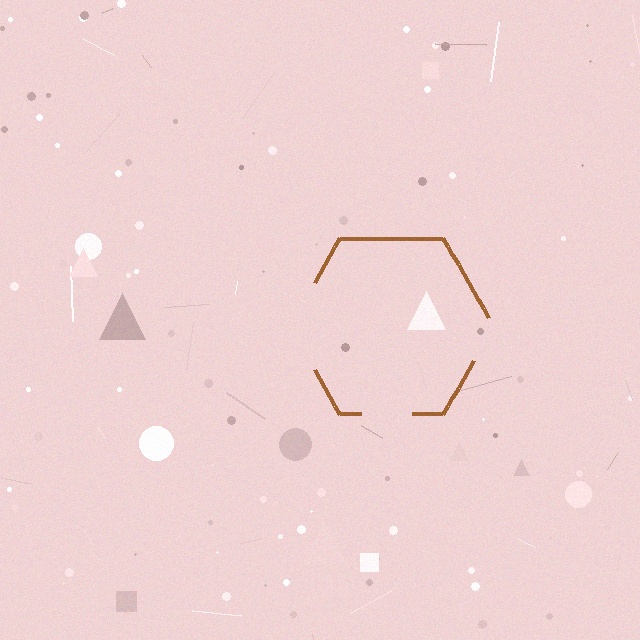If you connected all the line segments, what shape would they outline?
They would outline a hexagon.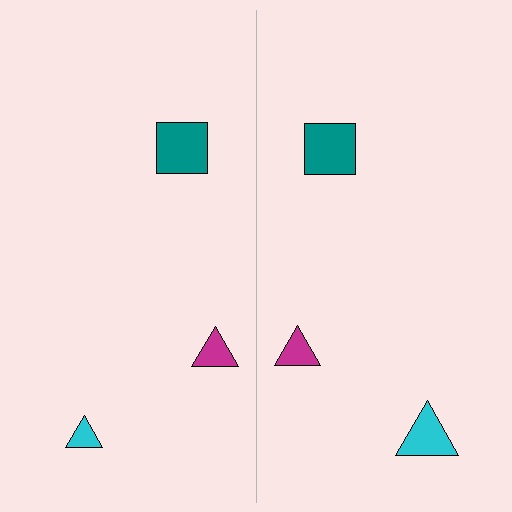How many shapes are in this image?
There are 6 shapes in this image.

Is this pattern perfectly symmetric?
No, the pattern is not perfectly symmetric. The cyan triangle on the right side has a different size than its mirror counterpart.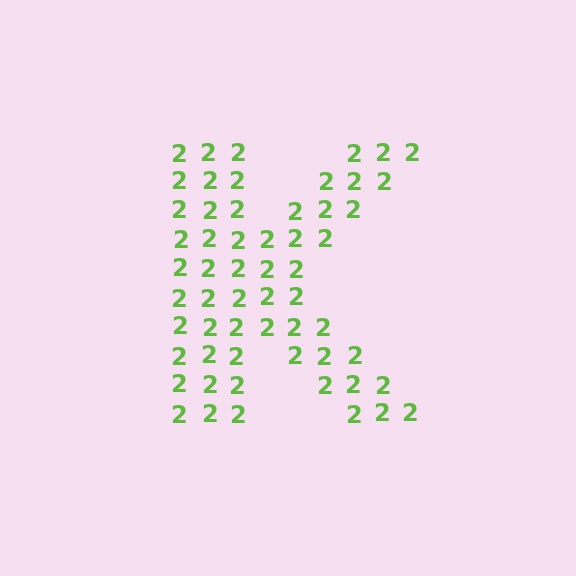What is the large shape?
The large shape is the letter K.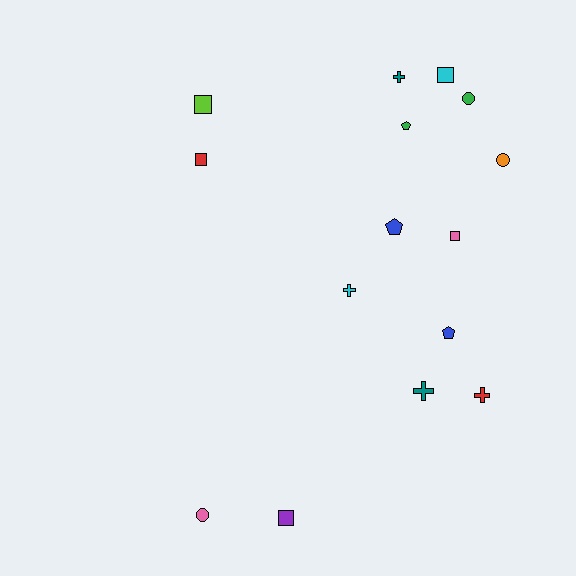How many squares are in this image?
There are 5 squares.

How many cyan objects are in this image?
There are 2 cyan objects.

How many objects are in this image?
There are 15 objects.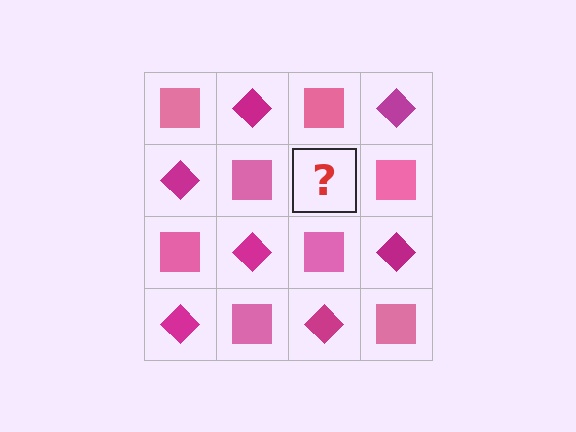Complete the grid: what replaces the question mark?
The question mark should be replaced with a magenta diamond.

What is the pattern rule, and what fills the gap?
The rule is that it alternates pink square and magenta diamond in a checkerboard pattern. The gap should be filled with a magenta diamond.